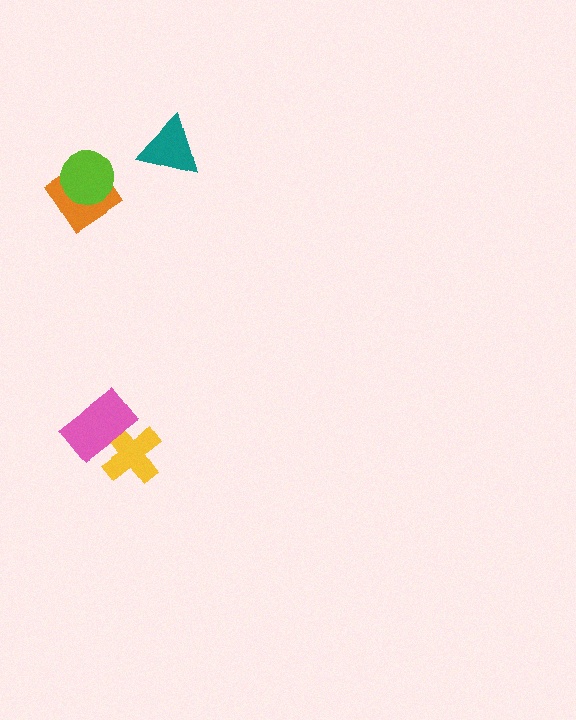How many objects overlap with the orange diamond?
1 object overlaps with the orange diamond.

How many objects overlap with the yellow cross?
1 object overlaps with the yellow cross.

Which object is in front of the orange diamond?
The lime circle is in front of the orange diamond.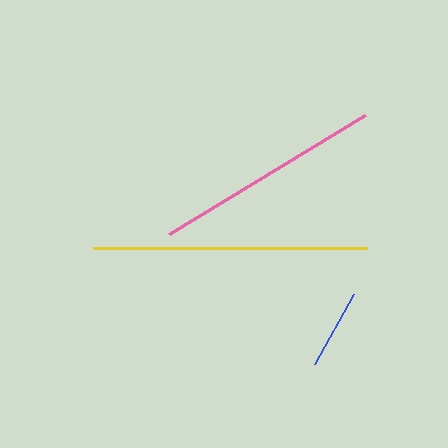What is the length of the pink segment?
The pink segment is approximately 229 pixels long.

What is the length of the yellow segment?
The yellow segment is approximately 274 pixels long.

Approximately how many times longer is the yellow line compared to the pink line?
The yellow line is approximately 1.2 times the length of the pink line.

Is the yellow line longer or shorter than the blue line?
The yellow line is longer than the blue line.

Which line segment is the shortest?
The blue line is the shortest at approximately 80 pixels.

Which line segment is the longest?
The yellow line is the longest at approximately 274 pixels.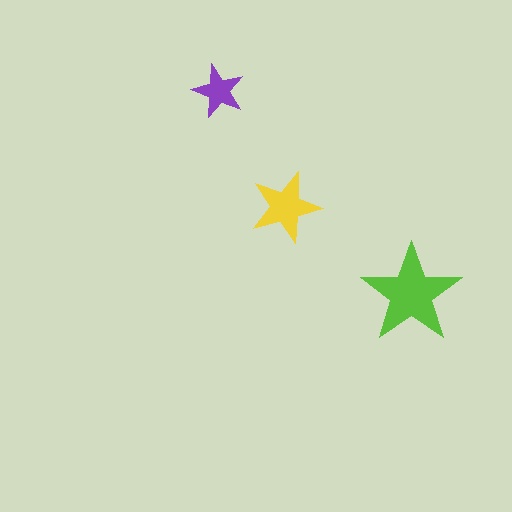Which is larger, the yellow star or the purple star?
The yellow one.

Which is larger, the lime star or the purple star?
The lime one.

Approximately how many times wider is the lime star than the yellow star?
About 1.5 times wider.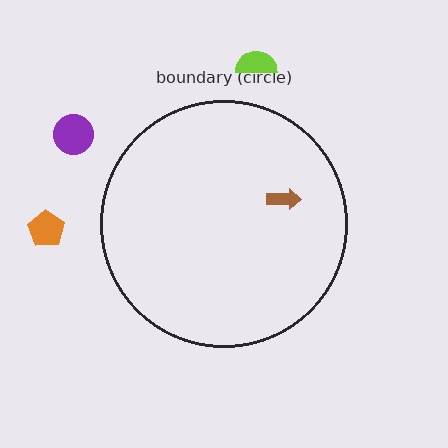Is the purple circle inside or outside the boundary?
Outside.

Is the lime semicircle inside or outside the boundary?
Outside.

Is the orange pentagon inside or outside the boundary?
Outside.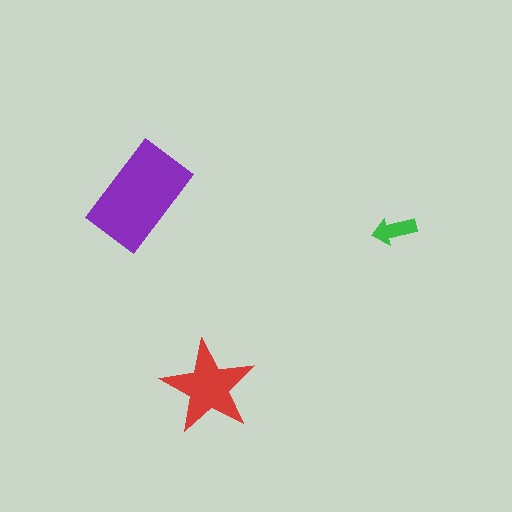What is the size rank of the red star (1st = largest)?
2nd.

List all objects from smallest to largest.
The green arrow, the red star, the purple rectangle.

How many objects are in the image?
There are 3 objects in the image.